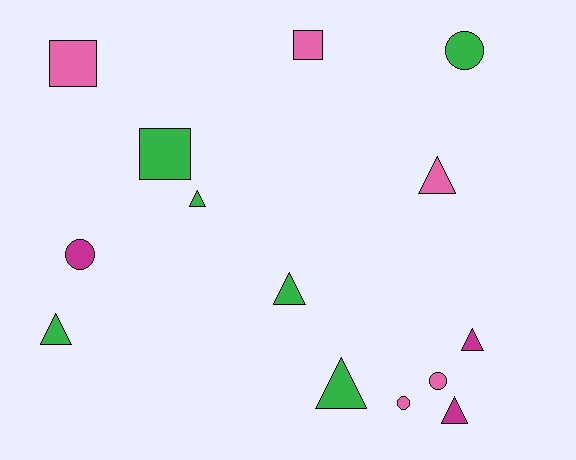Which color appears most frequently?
Green, with 6 objects.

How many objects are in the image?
There are 14 objects.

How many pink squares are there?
There are 2 pink squares.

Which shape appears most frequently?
Triangle, with 7 objects.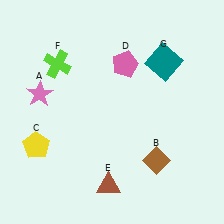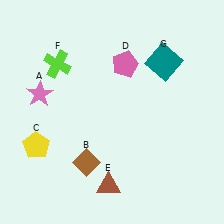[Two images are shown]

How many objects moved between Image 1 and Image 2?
1 object moved between the two images.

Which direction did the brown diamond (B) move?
The brown diamond (B) moved left.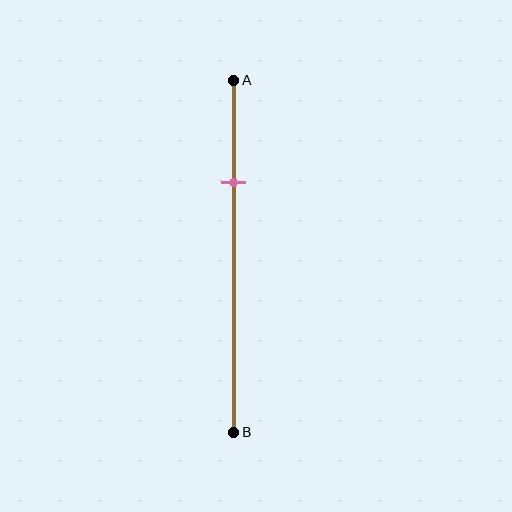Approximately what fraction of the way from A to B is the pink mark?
The pink mark is approximately 30% of the way from A to B.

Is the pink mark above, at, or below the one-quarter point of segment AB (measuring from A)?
The pink mark is below the one-quarter point of segment AB.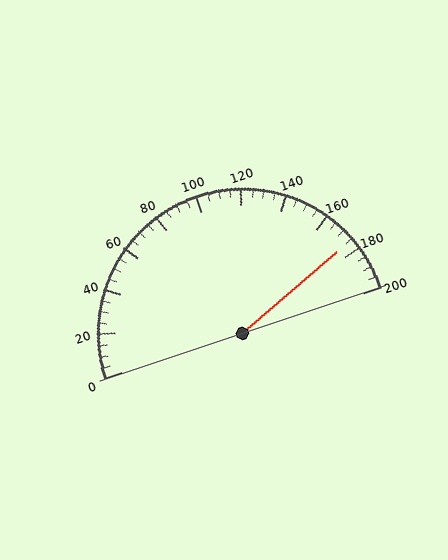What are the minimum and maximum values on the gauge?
The gauge ranges from 0 to 200.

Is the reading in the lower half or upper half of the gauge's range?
The reading is in the upper half of the range (0 to 200).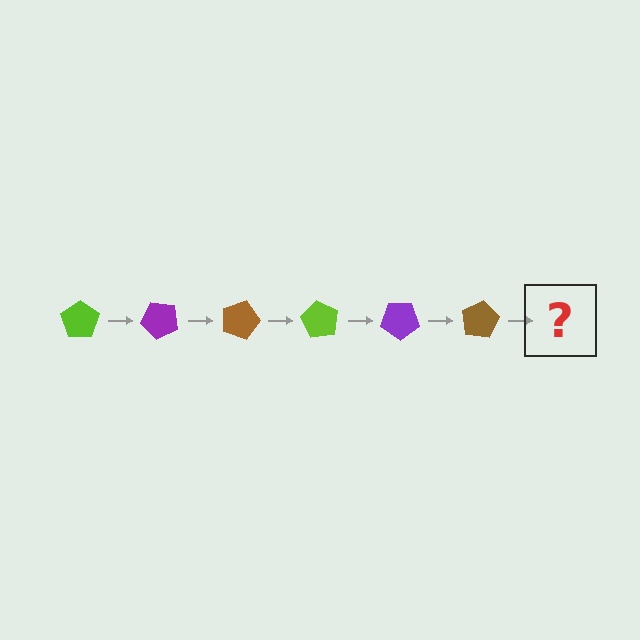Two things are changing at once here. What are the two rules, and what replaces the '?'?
The two rules are that it rotates 45 degrees each step and the color cycles through lime, purple, and brown. The '?' should be a lime pentagon, rotated 270 degrees from the start.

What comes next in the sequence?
The next element should be a lime pentagon, rotated 270 degrees from the start.